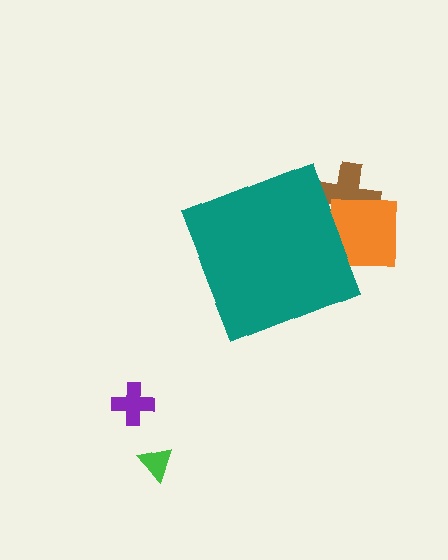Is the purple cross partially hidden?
No, the purple cross is fully visible.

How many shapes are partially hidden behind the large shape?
2 shapes are partially hidden.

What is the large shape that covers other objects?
A teal diamond.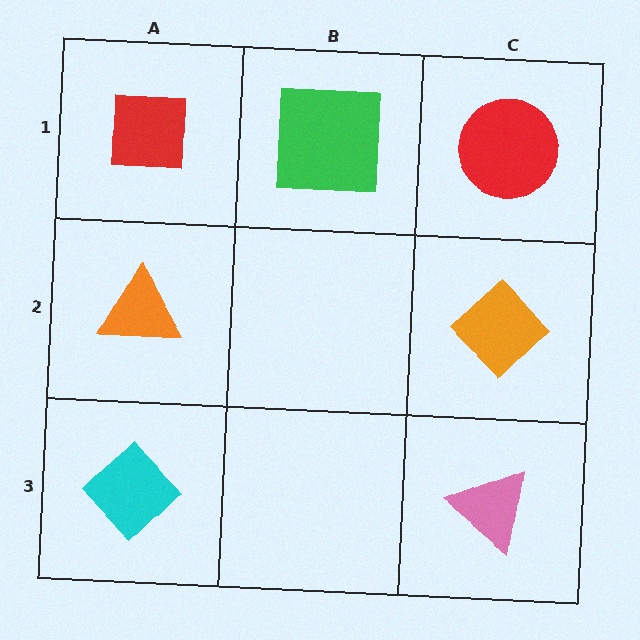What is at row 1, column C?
A red circle.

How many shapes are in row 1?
3 shapes.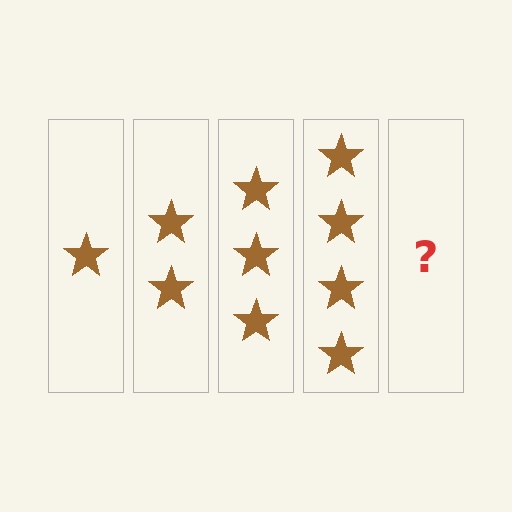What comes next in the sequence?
The next element should be 5 stars.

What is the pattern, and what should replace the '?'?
The pattern is that each step adds one more star. The '?' should be 5 stars.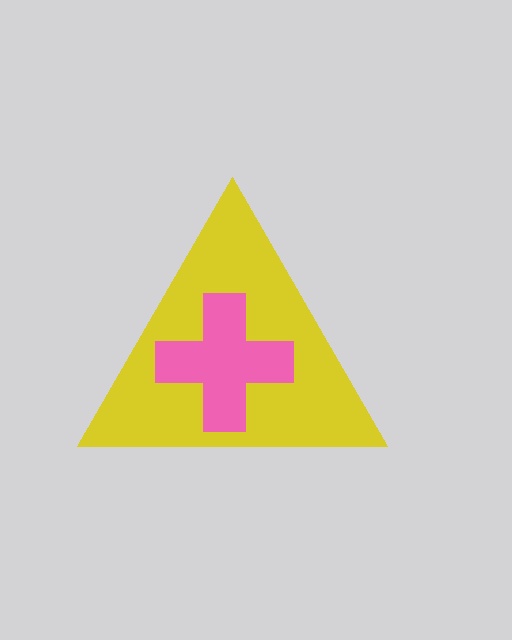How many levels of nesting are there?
2.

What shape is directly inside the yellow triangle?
The pink cross.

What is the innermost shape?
The pink cross.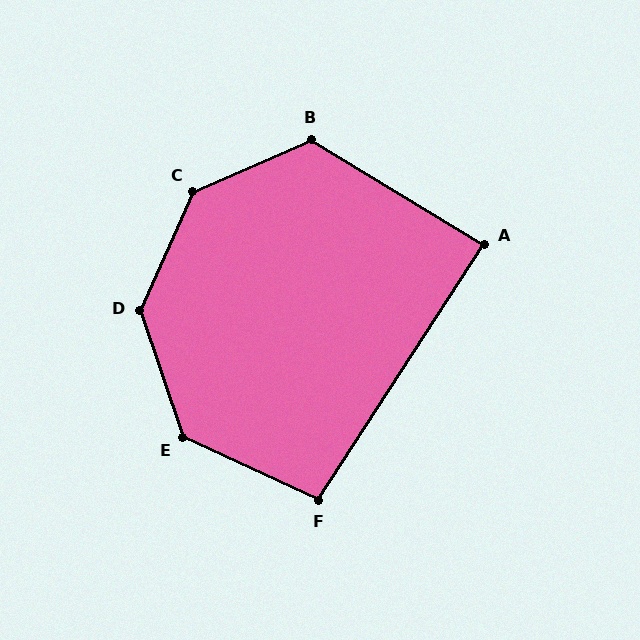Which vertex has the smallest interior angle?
A, at approximately 88 degrees.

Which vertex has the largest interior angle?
C, at approximately 138 degrees.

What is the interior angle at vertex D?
Approximately 137 degrees (obtuse).